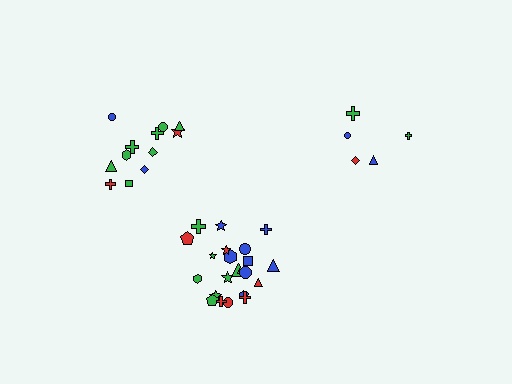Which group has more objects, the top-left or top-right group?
The top-left group.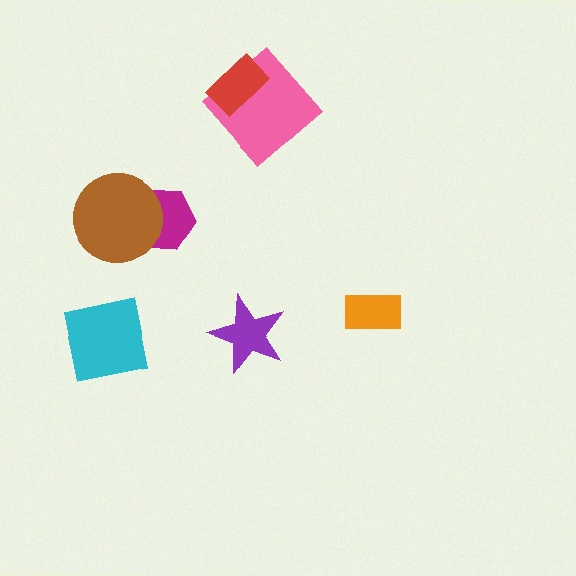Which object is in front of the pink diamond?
The red rectangle is in front of the pink diamond.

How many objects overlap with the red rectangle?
1 object overlaps with the red rectangle.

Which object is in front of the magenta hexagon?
The brown circle is in front of the magenta hexagon.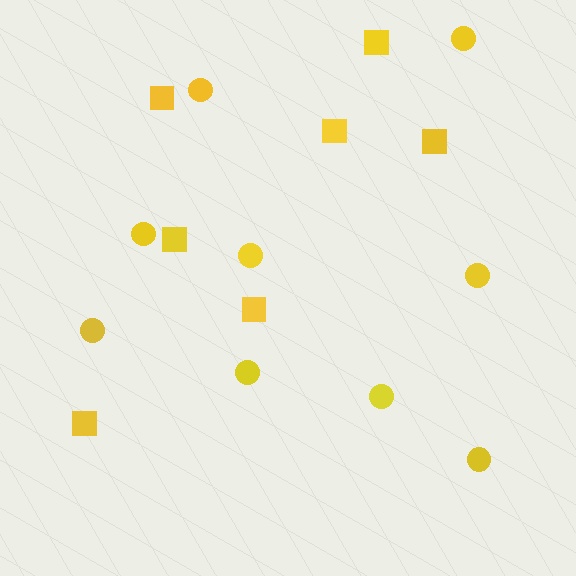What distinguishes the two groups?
There are 2 groups: one group of squares (7) and one group of circles (9).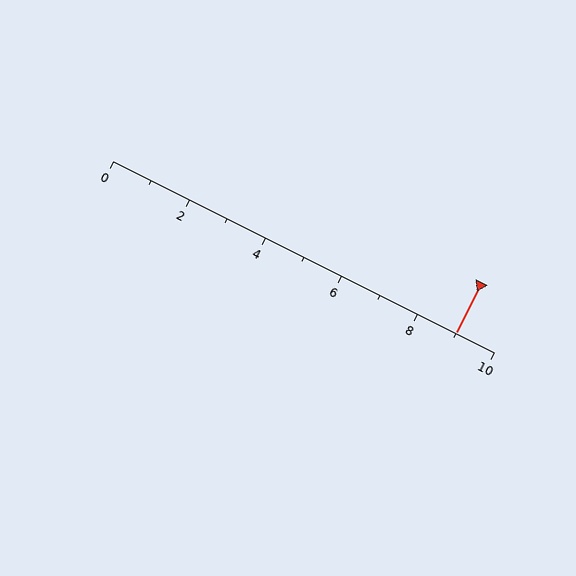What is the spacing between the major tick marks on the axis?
The major ticks are spaced 2 apart.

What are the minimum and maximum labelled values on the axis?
The axis runs from 0 to 10.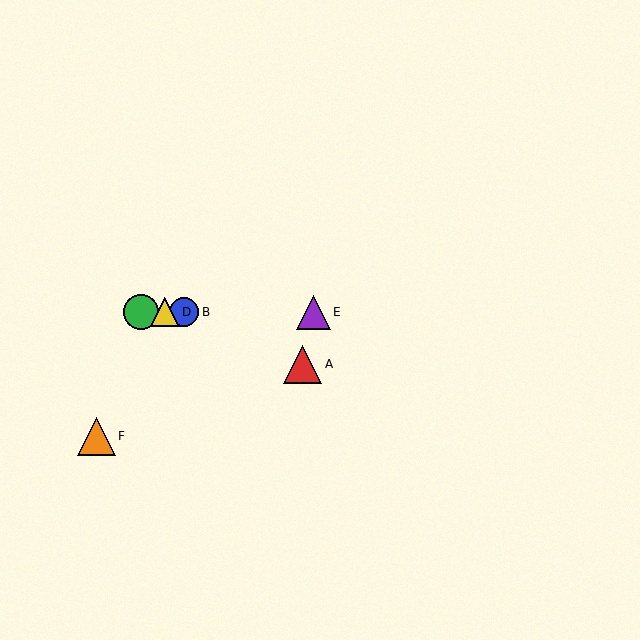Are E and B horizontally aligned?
Yes, both are at y≈312.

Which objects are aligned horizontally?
Objects B, C, D, E are aligned horizontally.